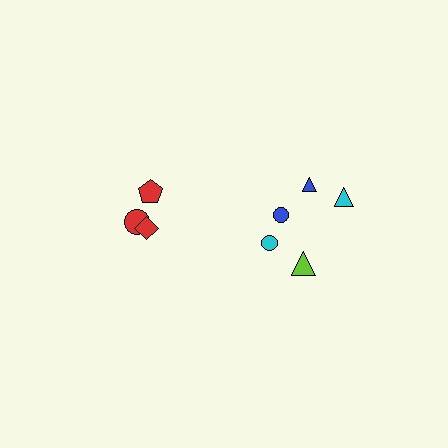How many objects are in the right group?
There are 5 objects.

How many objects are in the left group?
There are 3 objects.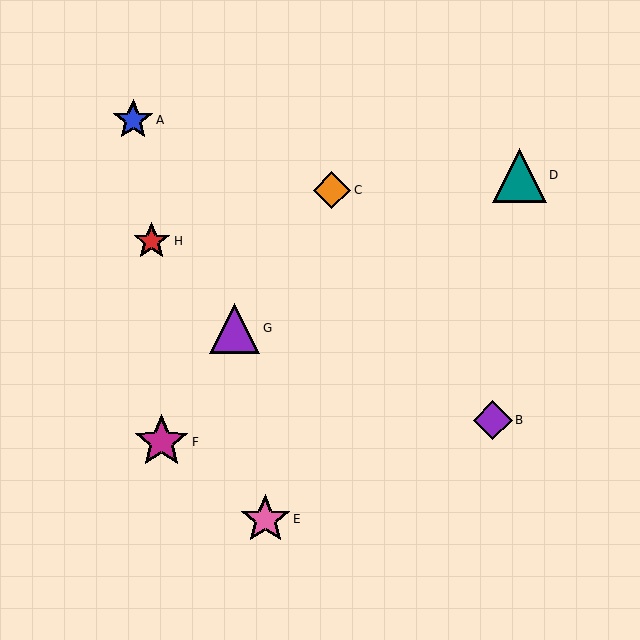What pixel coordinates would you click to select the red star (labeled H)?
Click at (152, 241) to select the red star H.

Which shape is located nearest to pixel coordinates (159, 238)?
The red star (labeled H) at (152, 241) is nearest to that location.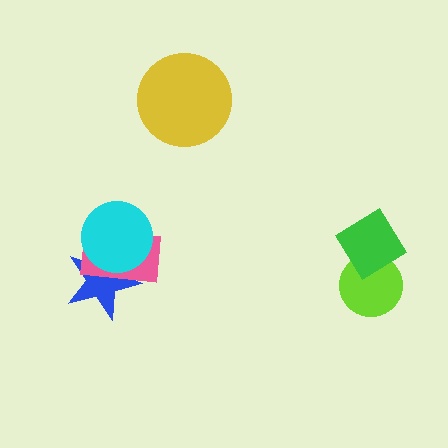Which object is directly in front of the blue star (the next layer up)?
The pink rectangle is directly in front of the blue star.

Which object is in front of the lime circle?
The green diamond is in front of the lime circle.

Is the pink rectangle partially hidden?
Yes, it is partially covered by another shape.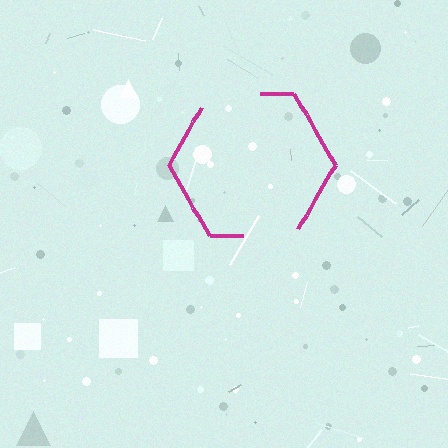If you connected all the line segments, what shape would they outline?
They would outline a hexagon.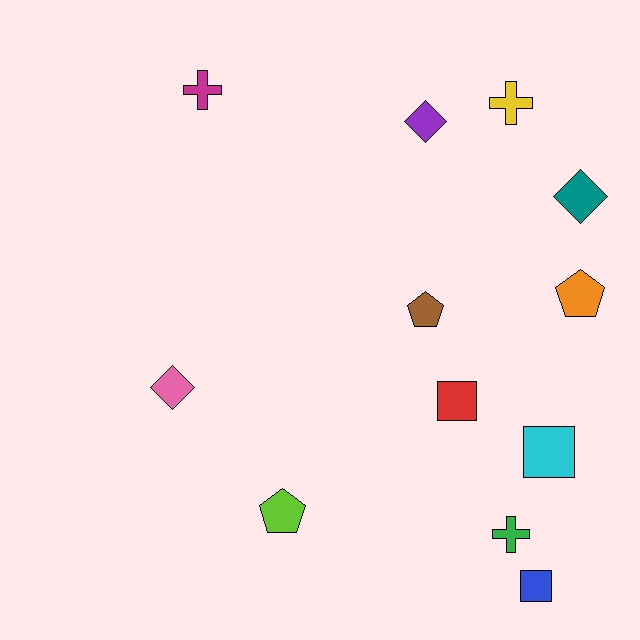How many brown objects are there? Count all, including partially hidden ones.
There is 1 brown object.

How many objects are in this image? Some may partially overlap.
There are 12 objects.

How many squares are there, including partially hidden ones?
There are 3 squares.